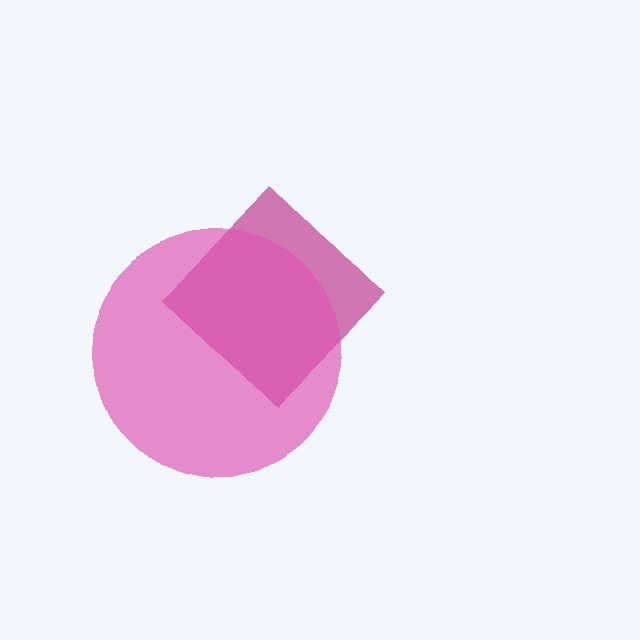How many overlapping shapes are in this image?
There are 2 overlapping shapes in the image.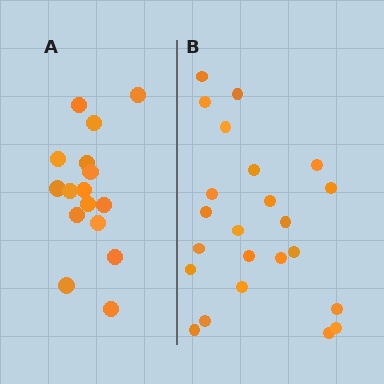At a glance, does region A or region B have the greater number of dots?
Region B (the right region) has more dots.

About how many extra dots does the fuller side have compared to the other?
Region B has roughly 8 or so more dots than region A.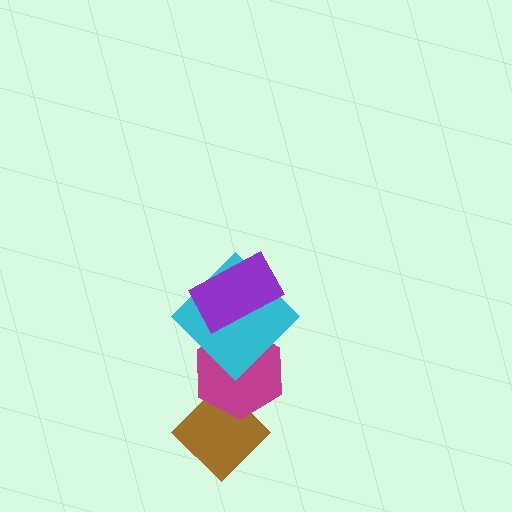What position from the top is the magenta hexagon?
The magenta hexagon is 3rd from the top.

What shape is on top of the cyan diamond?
The purple rectangle is on top of the cyan diamond.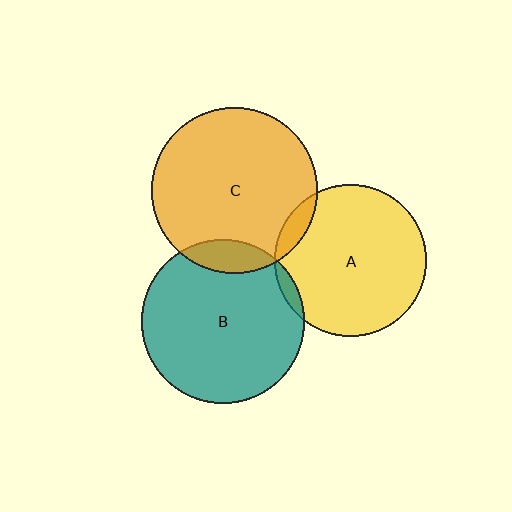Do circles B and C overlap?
Yes.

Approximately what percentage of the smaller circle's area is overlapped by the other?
Approximately 10%.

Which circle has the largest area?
Circle C (orange).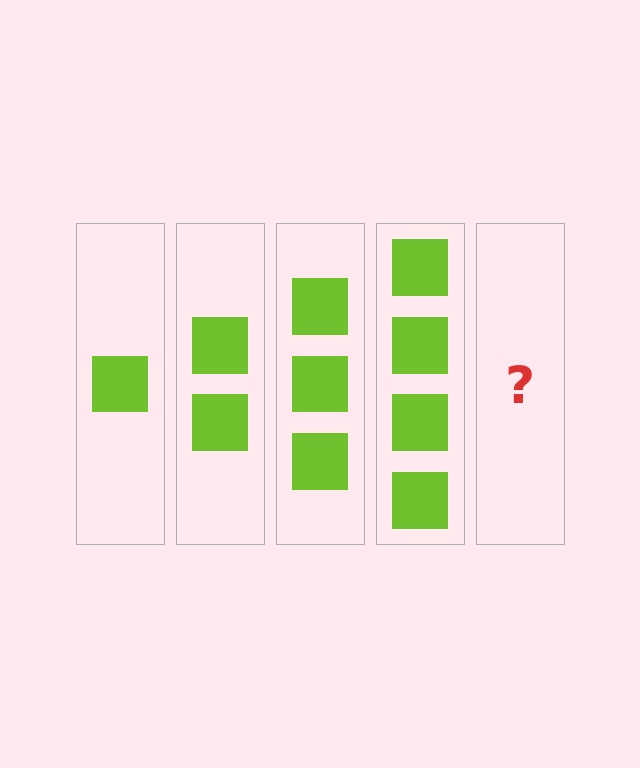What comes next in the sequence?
The next element should be 5 squares.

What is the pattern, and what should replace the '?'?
The pattern is that each step adds one more square. The '?' should be 5 squares.